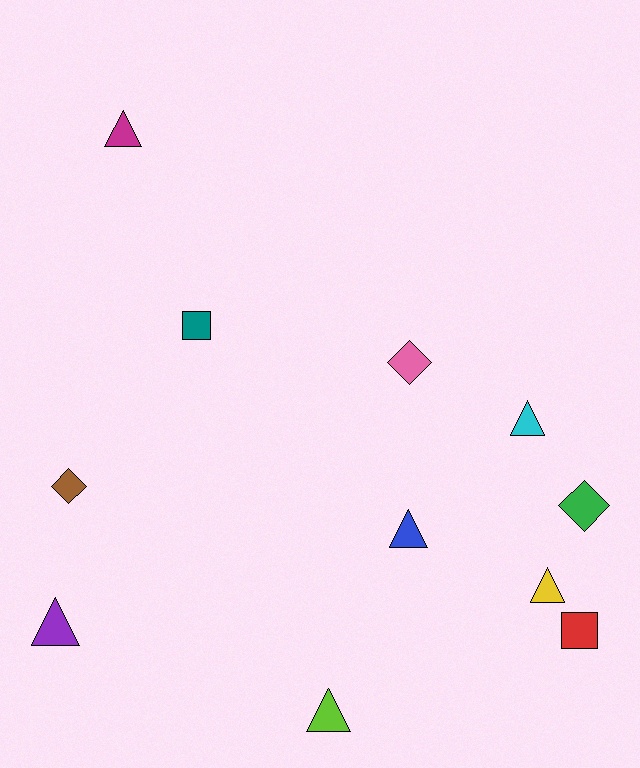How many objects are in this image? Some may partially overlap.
There are 11 objects.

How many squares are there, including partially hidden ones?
There are 2 squares.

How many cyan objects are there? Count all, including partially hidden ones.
There is 1 cyan object.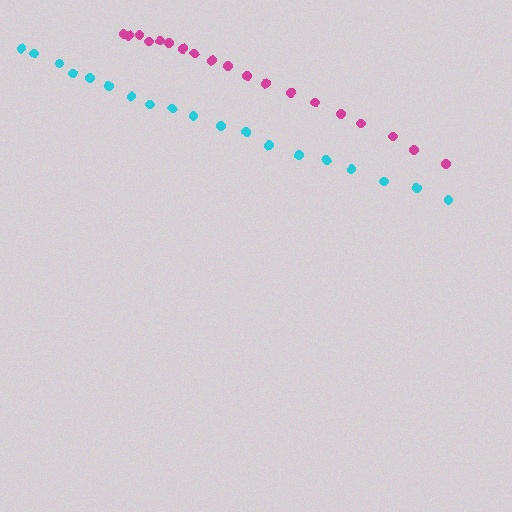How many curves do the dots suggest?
There are 2 distinct paths.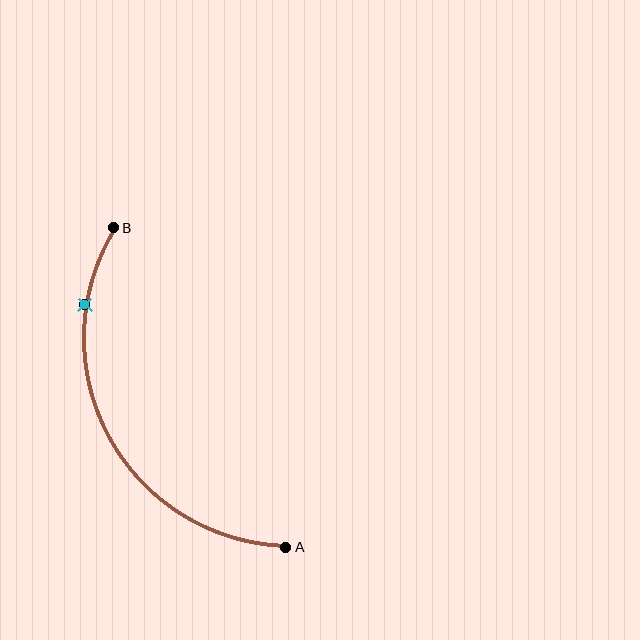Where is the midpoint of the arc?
The arc midpoint is the point on the curve farthest from the straight line joining A and B. It sits to the left of that line.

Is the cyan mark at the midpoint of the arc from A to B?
No. The cyan mark lies on the arc but is closer to endpoint B. The arc midpoint would be at the point on the curve equidistant along the arc from both A and B.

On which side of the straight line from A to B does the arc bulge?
The arc bulges to the left of the straight line connecting A and B.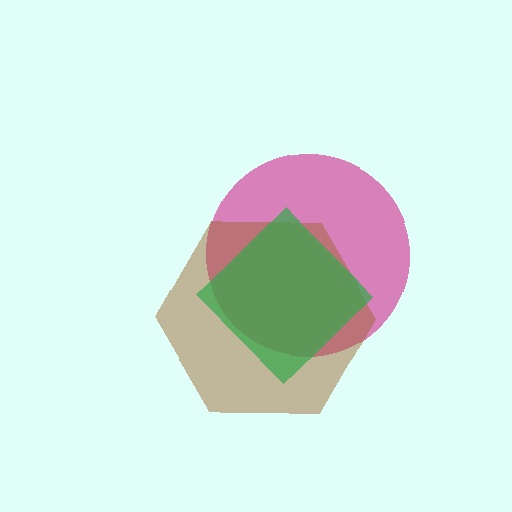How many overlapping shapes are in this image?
There are 3 overlapping shapes in the image.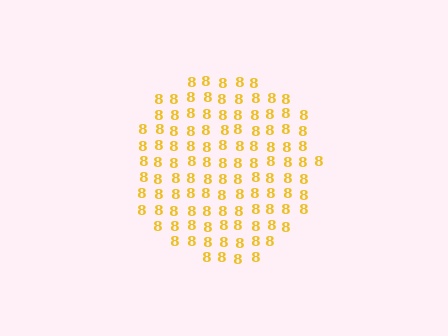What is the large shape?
The large shape is a circle.